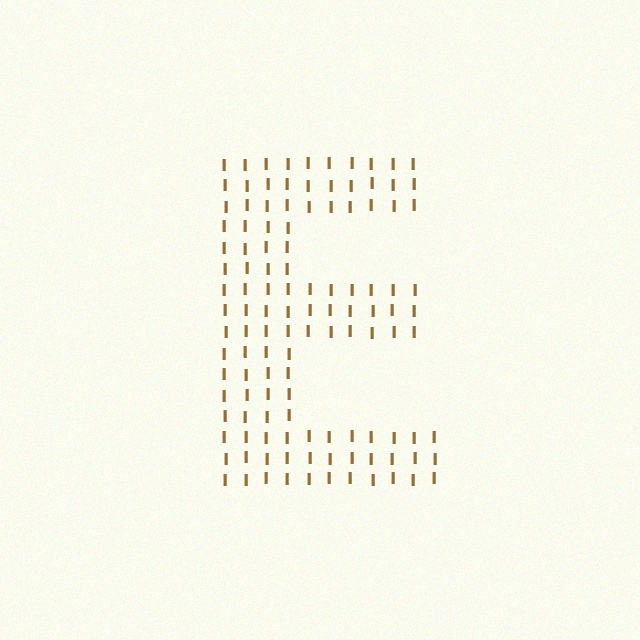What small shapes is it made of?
It is made of small letter I's.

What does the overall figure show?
The overall figure shows the letter E.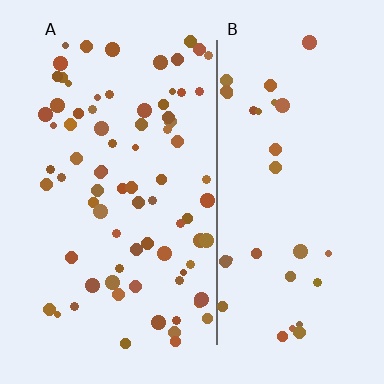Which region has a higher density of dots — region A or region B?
A (the left).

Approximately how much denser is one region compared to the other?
Approximately 2.4× — region A over region B.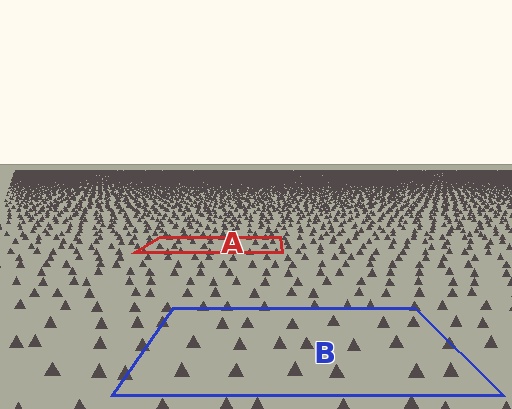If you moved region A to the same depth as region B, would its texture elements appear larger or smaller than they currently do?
They would appear larger. At a closer depth, the same texture elements are projected at a bigger on-screen size.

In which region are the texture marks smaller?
The texture marks are smaller in region A, because it is farther away.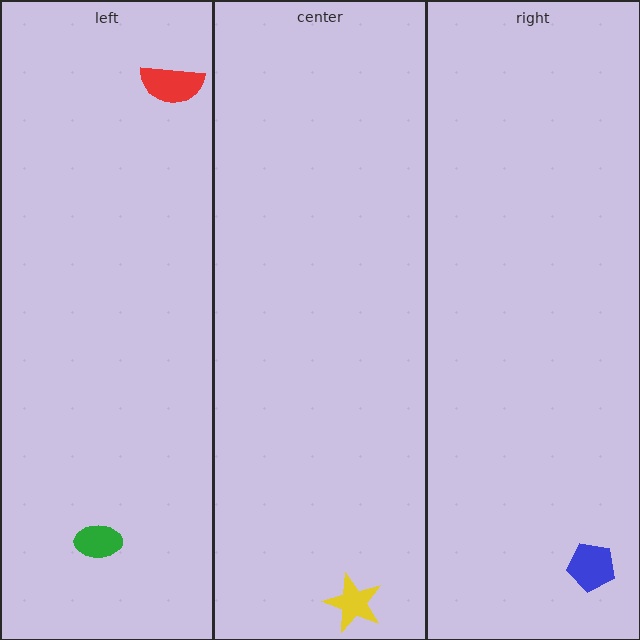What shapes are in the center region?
The yellow star.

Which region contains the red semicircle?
The left region.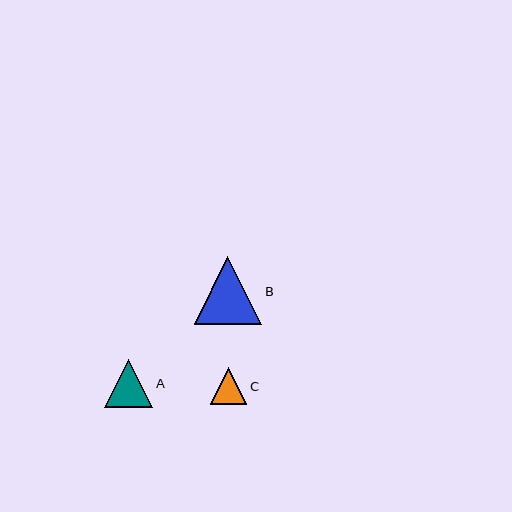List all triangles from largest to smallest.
From largest to smallest: B, A, C.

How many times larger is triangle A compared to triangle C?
Triangle A is approximately 1.3 times the size of triangle C.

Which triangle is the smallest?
Triangle C is the smallest with a size of approximately 37 pixels.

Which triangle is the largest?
Triangle B is the largest with a size of approximately 67 pixels.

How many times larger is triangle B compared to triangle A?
Triangle B is approximately 1.4 times the size of triangle A.